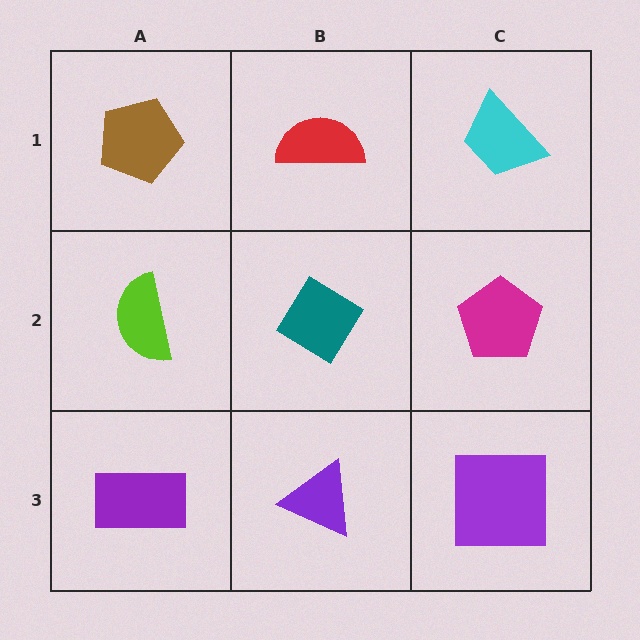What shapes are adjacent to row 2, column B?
A red semicircle (row 1, column B), a purple triangle (row 3, column B), a lime semicircle (row 2, column A), a magenta pentagon (row 2, column C).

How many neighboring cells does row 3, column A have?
2.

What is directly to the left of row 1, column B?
A brown pentagon.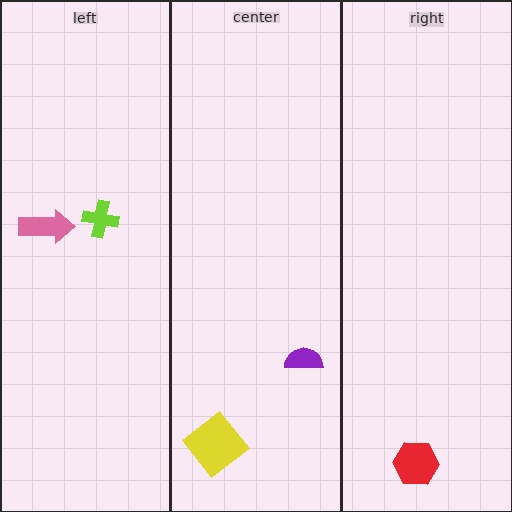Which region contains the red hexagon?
The right region.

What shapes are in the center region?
The purple semicircle, the yellow diamond.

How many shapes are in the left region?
2.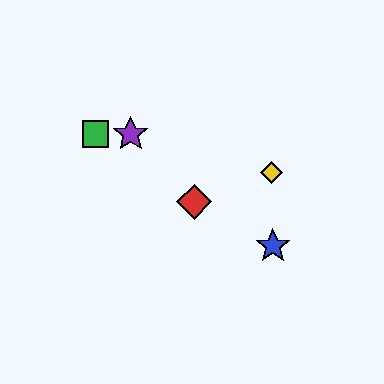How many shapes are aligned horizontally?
2 shapes (the green square, the purple star) are aligned horizontally.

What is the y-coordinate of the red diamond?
The red diamond is at y≈202.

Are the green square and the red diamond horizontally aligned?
No, the green square is at y≈134 and the red diamond is at y≈202.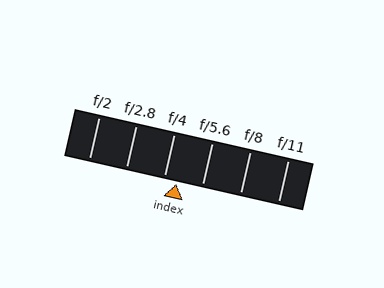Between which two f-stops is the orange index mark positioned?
The index mark is between f/4 and f/5.6.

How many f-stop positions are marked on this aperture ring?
There are 6 f-stop positions marked.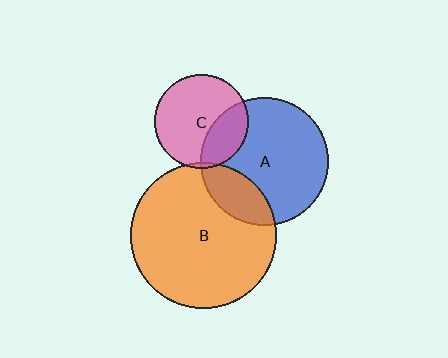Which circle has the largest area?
Circle B (orange).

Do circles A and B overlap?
Yes.